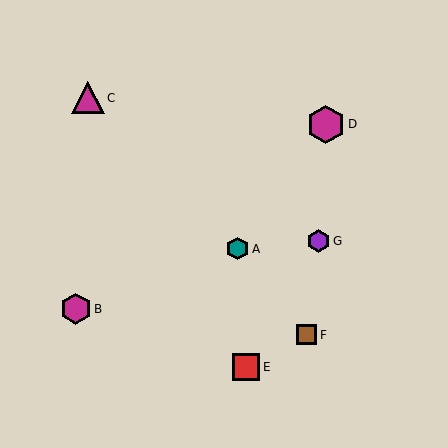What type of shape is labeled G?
Shape G is a purple hexagon.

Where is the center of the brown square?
The center of the brown square is at (306, 335).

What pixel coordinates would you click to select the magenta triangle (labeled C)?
Click at (88, 98) to select the magenta triangle C.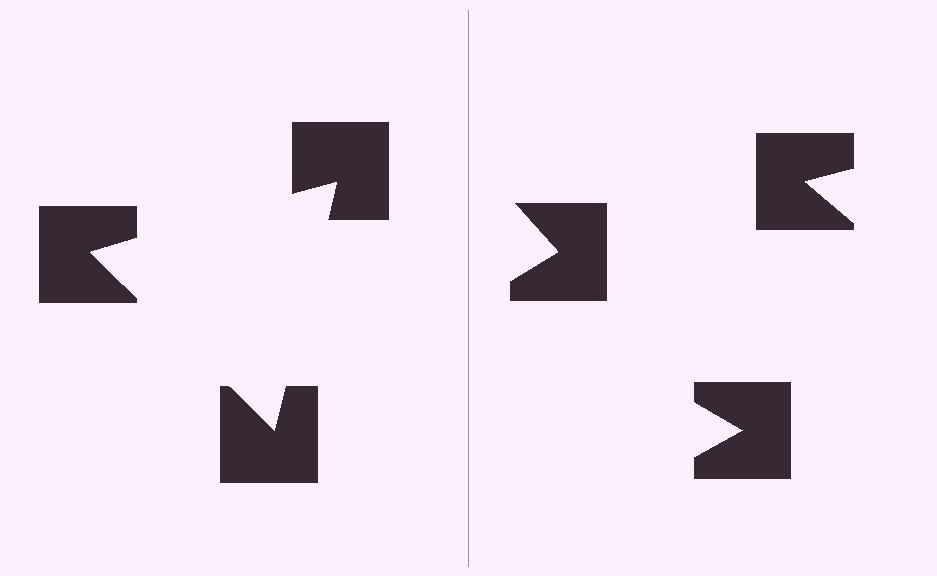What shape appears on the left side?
An illusory triangle.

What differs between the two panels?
The notched squares are positioned identically on both sides; only the wedge orientations differ. On the left they align to a triangle; on the right they are misaligned.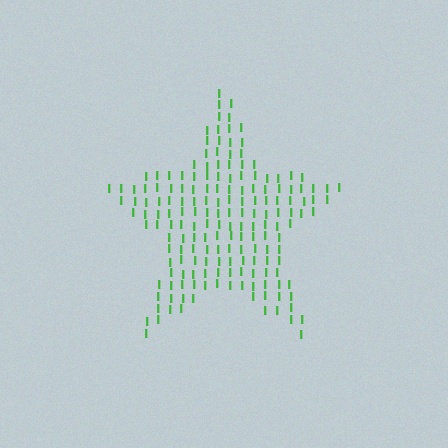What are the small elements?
The small elements are letter I's.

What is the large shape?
The large shape is a star.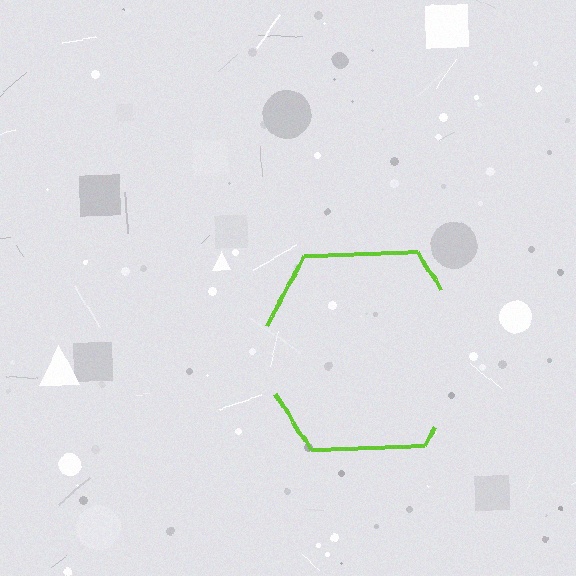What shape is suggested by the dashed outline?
The dashed outline suggests a hexagon.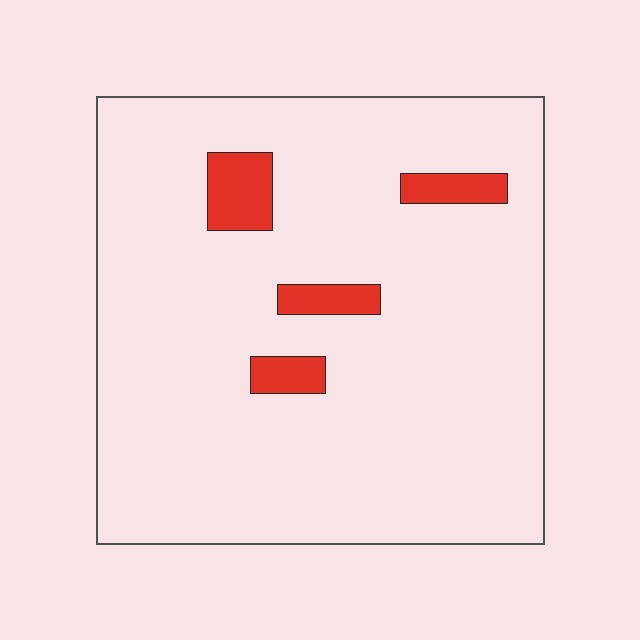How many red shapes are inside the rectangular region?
4.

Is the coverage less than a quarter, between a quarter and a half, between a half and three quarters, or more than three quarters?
Less than a quarter.